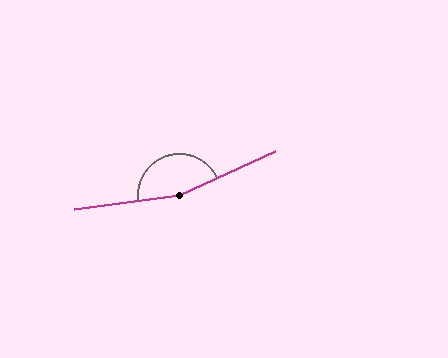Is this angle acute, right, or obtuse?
It is obtuse.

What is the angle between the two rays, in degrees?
Approximately 163 degrees.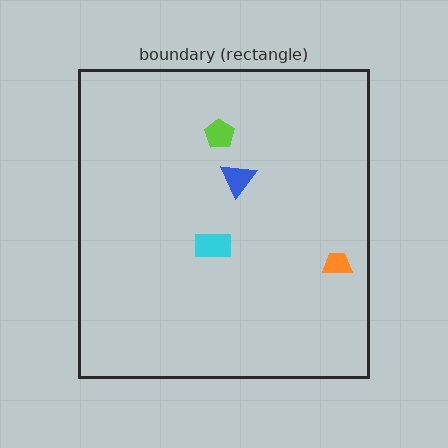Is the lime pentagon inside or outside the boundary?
Inside.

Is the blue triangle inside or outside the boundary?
Inside.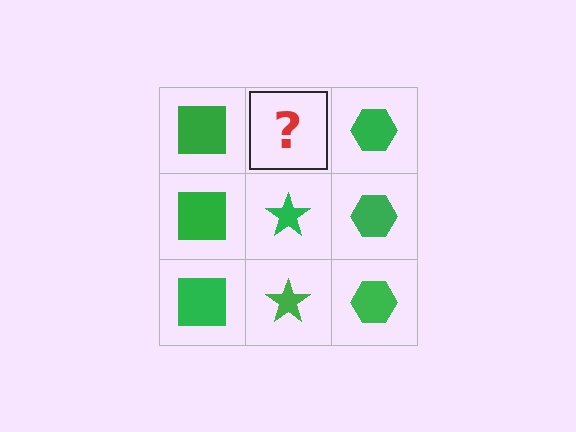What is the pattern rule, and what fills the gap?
The rule is that each column has a consistent shape. The gap should be filled with a green star.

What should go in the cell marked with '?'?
The missing cell should contain a green star.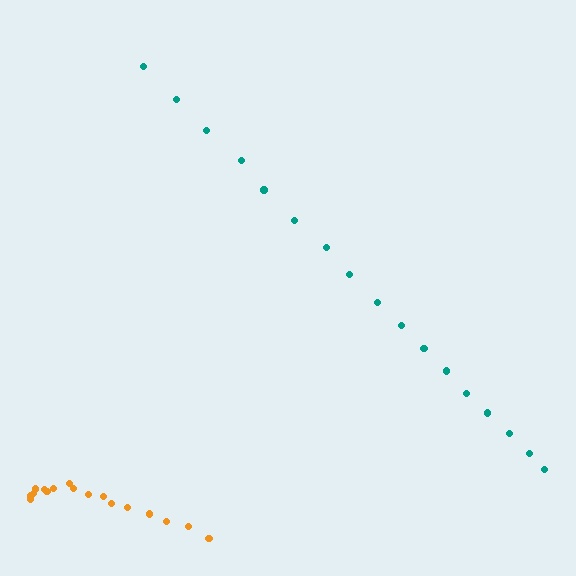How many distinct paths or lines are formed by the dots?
There are 2 distinct paths.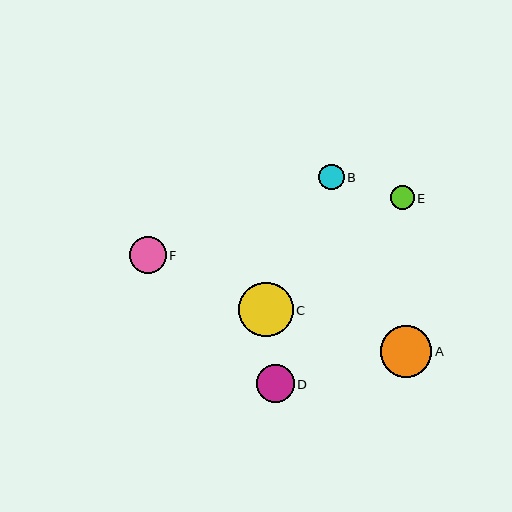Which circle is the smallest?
Circle E is the smallest with a size of approximately 24 pixels.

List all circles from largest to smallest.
From largest to smallest: C, A, D, F, B, E.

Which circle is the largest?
Circle C is the largest with a size of approximately 55 pixels.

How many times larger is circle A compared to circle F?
Circle A is approximately 1.4 times the size of circle F.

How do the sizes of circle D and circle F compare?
Circle D and circle F are approximately the same size.